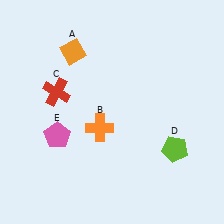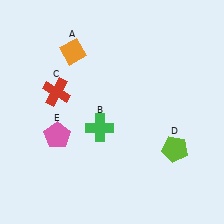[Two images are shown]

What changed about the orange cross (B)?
In Image 1, B is orange. In Image 2, it changed to green.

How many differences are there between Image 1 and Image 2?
There is 1 difference between the two images.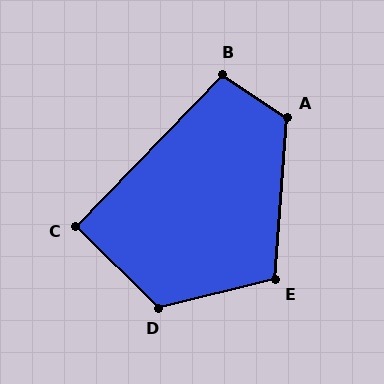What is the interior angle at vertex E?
Approximately 108 degrees (obtuse).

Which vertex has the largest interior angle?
D, at approximately 121 degrees.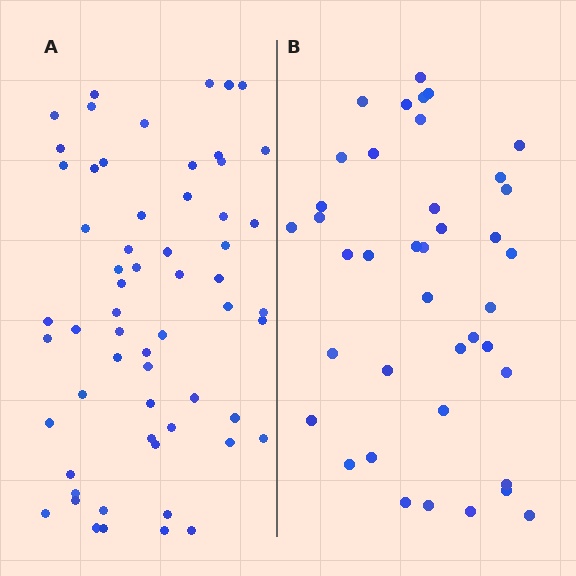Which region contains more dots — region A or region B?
Region A (the left region) has more dots.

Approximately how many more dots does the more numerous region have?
Region A has approximately 20 more dots than region B.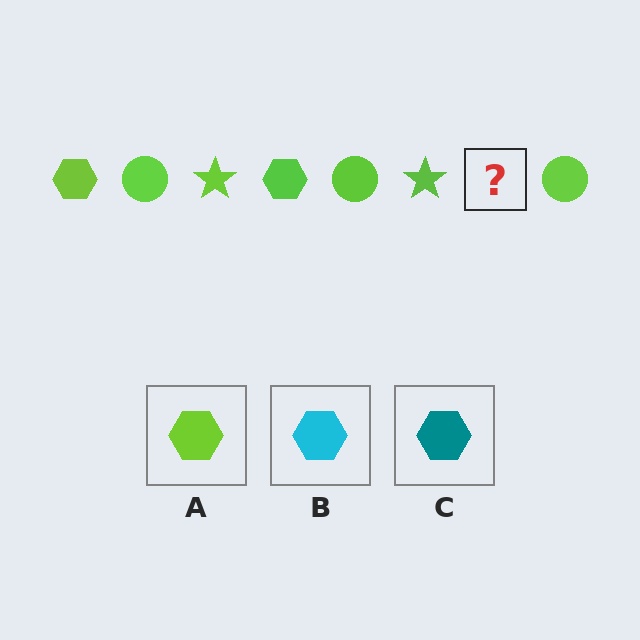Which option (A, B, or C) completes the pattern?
A.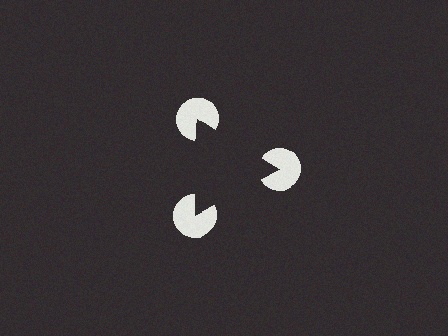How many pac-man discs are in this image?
There are 3 — one at each vertex of the illusory triangle.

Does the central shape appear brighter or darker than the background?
It typically appears slightly darker than the background, even though no actual brightness change is drawn.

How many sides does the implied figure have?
3 sides.